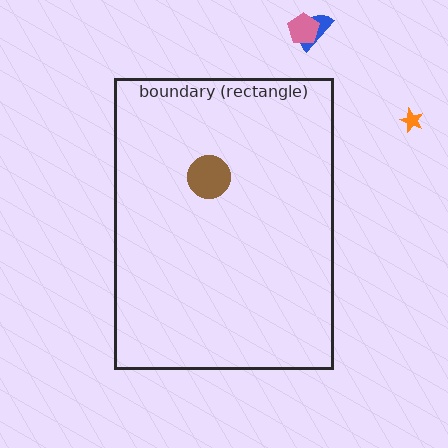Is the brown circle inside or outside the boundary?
Inside.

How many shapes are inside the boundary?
1 inside, 3 outside.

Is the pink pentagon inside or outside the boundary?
Outside.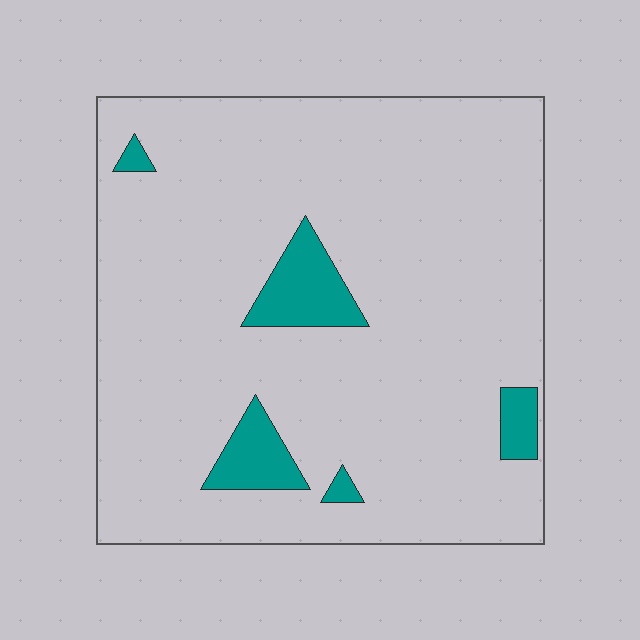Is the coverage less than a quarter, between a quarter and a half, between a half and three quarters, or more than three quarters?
Less than a quarter.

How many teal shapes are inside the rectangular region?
5.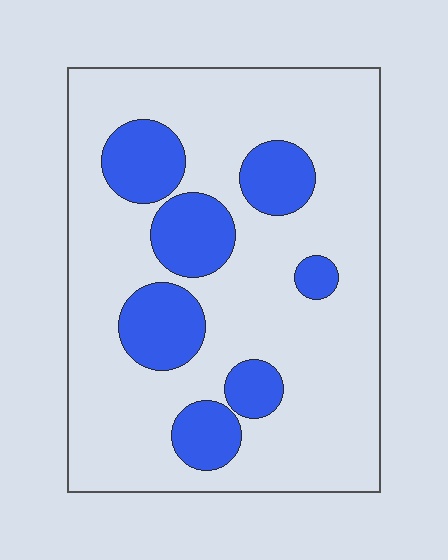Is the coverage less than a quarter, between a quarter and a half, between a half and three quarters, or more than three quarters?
Less than a quarter.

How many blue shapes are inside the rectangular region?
7.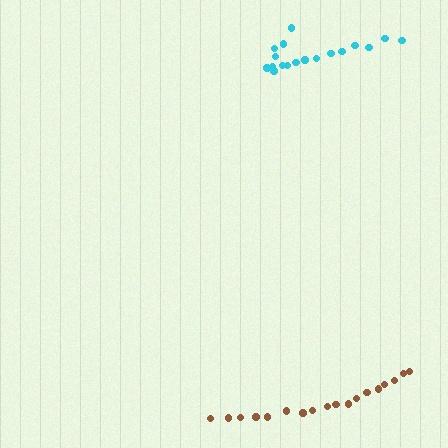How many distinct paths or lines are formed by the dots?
There are 2 distinct paths.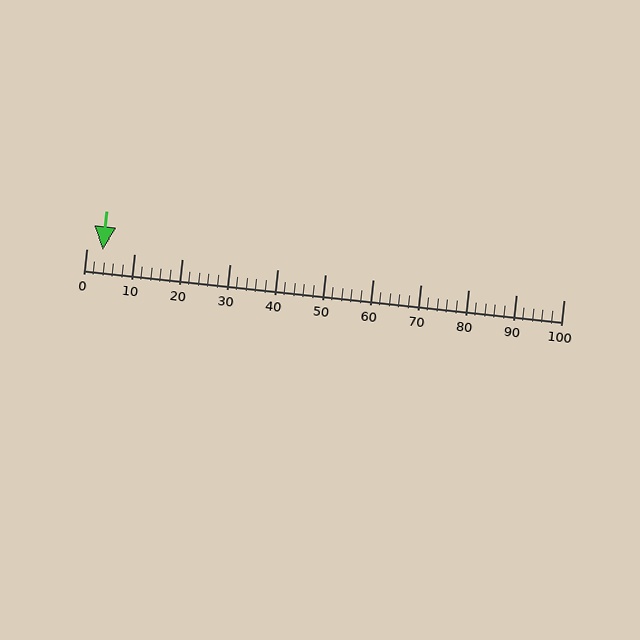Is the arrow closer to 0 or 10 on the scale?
The arrow is closer to 0.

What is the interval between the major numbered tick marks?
The major tick marks are spaced 10 units apart.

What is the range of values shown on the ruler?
The ruler shows values from 0 to 100.